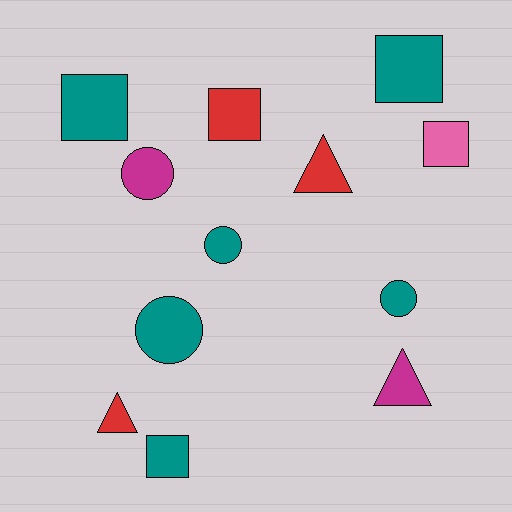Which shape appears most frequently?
Square, with 5 objects.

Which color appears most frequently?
Teal, with 6 objects.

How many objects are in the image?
There are 12 objects.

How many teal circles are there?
There are 3 teal circles.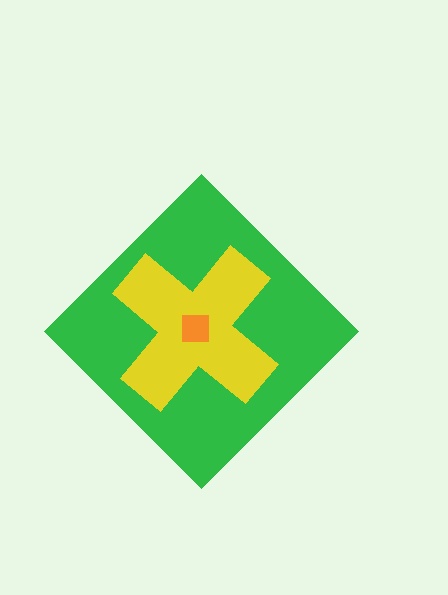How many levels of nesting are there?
3.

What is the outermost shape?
The green diamond.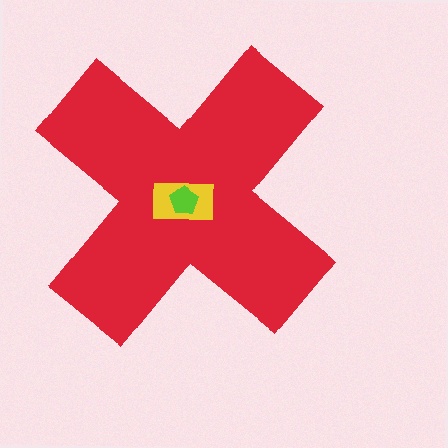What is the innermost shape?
The lime pentagon.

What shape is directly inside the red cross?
The yellow rectangle.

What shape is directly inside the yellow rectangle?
The lime pentagon.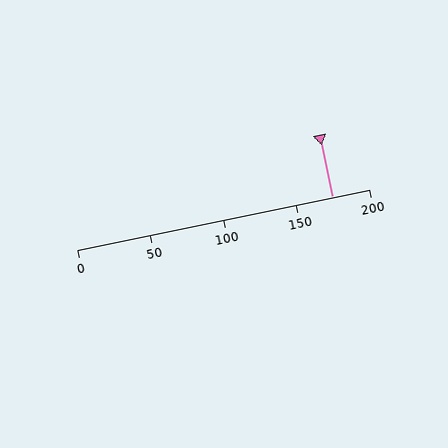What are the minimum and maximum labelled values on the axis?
The axis runs from 0 to 200.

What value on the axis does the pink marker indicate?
The marker indicates approximately 175.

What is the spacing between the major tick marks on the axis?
The major ticks are spaced 50 apart.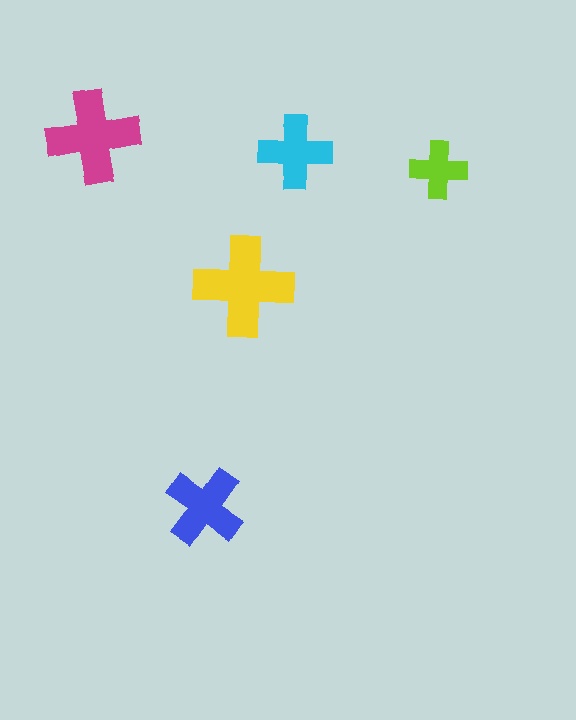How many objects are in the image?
There are 5 objects in the image.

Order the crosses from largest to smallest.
the yellow one, the magenta one, the blue one, the cyan one, the lime one.